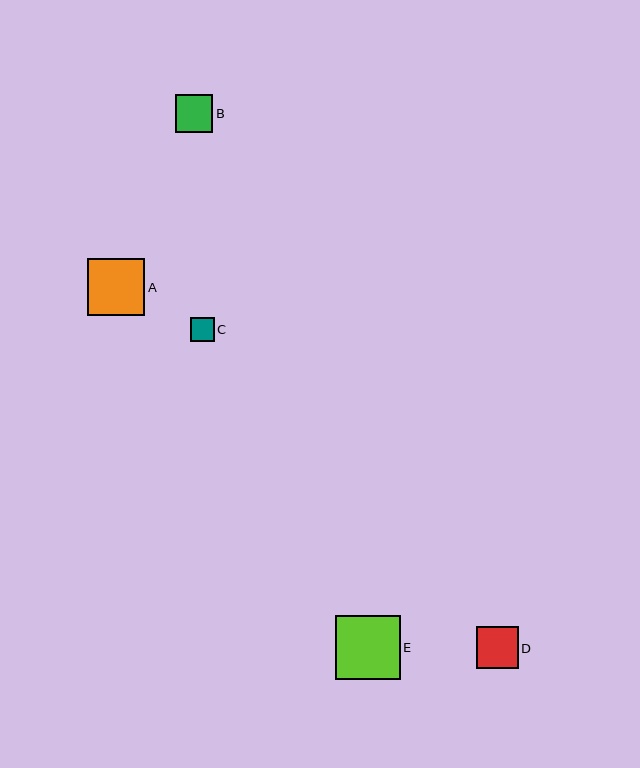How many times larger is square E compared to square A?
Square E is approximately 1.1 times the size of square A.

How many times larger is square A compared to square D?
Square A is approximately 1.4 times the size of square D.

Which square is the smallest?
Square C is the smallest with a size of approximately 24 pixels.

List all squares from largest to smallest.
From largest to smallest: E, A, D, B, C.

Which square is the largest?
Square E is the largest with a size of approximately 64 pixels.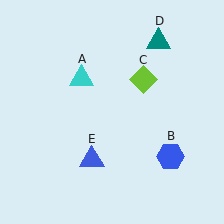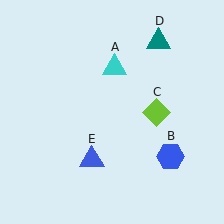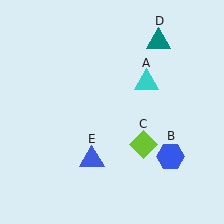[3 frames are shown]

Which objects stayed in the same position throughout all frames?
Blue hexagon (object B) and teal triangle (object D) and blue triangle (object E) remained stationary.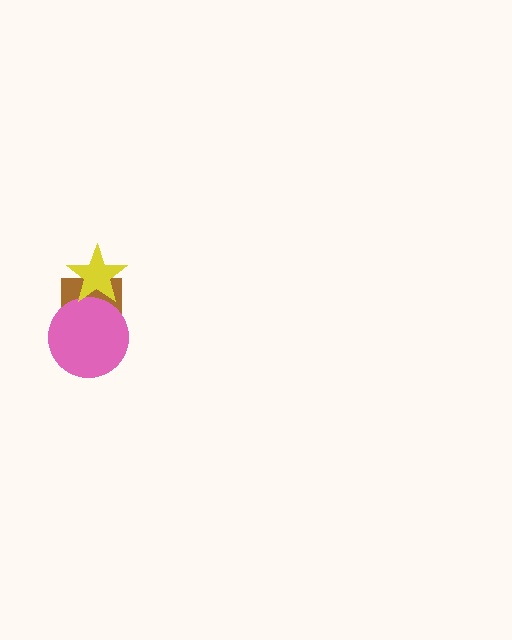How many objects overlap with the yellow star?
2 objects overlap with the yellow star.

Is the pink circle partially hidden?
Yes, it is partially covered by another shape.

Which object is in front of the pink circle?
The yellow star is in front of the pink circle.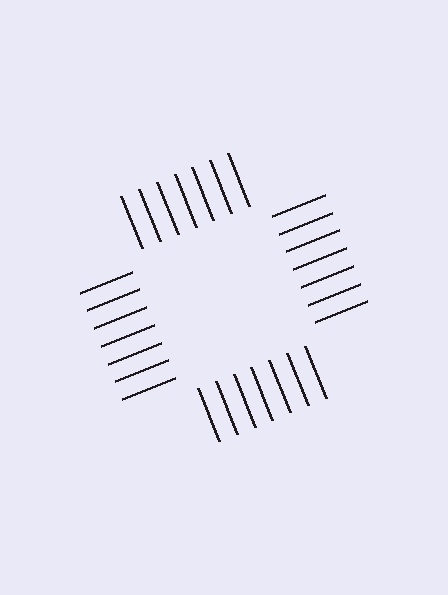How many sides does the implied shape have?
4 sides — the line-ends trace a square.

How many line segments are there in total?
28 — 7 along each of the 4 edges.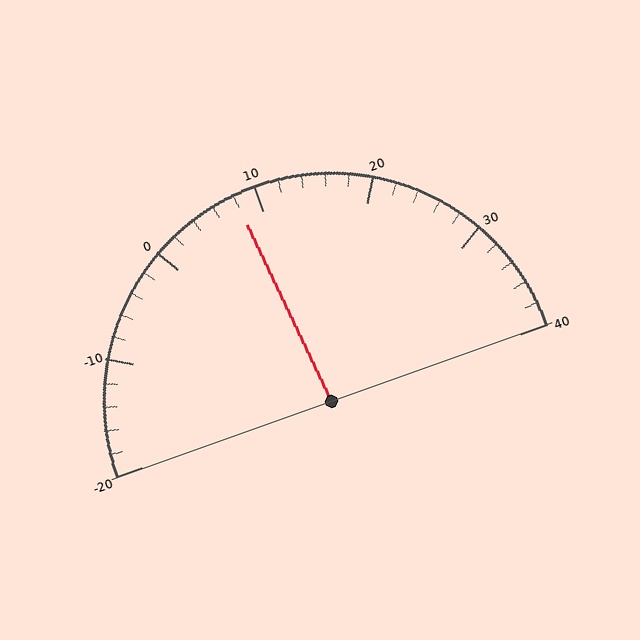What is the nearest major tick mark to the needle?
The nearest major tick mark is 10.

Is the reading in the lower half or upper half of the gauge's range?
The reading is in the lower half of the range (-20 to 40).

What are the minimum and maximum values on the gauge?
The gauge ranges from -20 to 40.